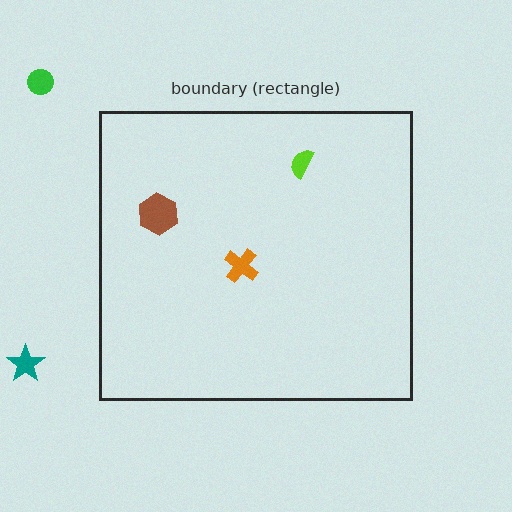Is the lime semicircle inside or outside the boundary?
Inside.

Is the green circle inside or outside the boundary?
Outside.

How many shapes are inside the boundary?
3 inside, 2 outside.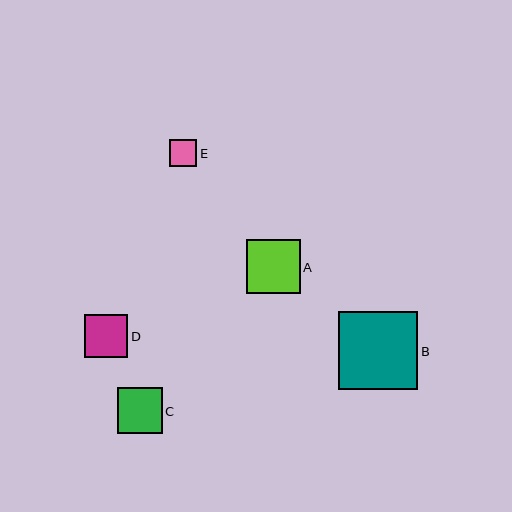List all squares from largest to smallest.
From largest to smallest: B, A, C, D, E.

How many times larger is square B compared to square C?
Square B is approximately 1.7 times the size of square C.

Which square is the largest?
Square B is the largest with a size of approximately 79 pixels.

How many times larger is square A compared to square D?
Square A is approximately 1.3 times the size of square D.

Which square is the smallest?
Square E is the smallest with a size of approximately 27 pixels.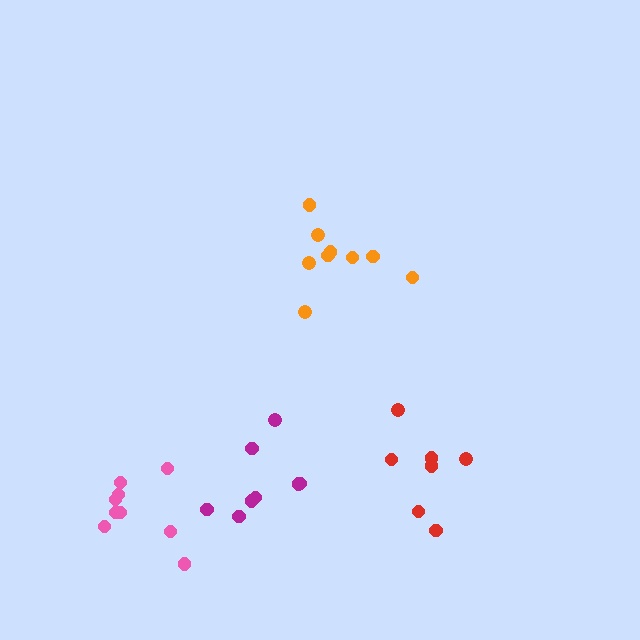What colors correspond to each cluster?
The clusters are colored: pink, magenta, red, orange.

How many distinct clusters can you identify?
There are 4 distinct clusters.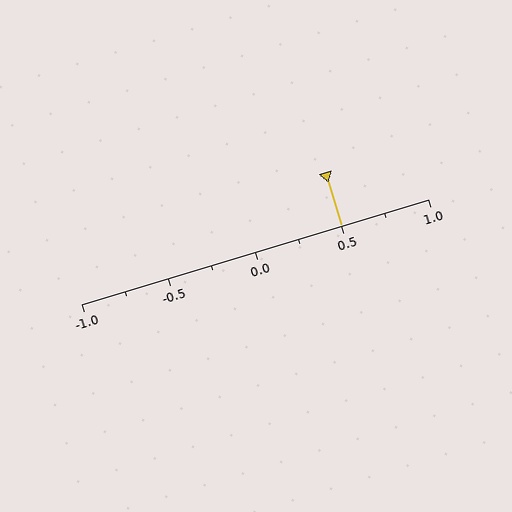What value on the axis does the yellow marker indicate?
The marker indicates approximately 0.5.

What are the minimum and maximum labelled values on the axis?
The axis runs from -1.0 to 1.0.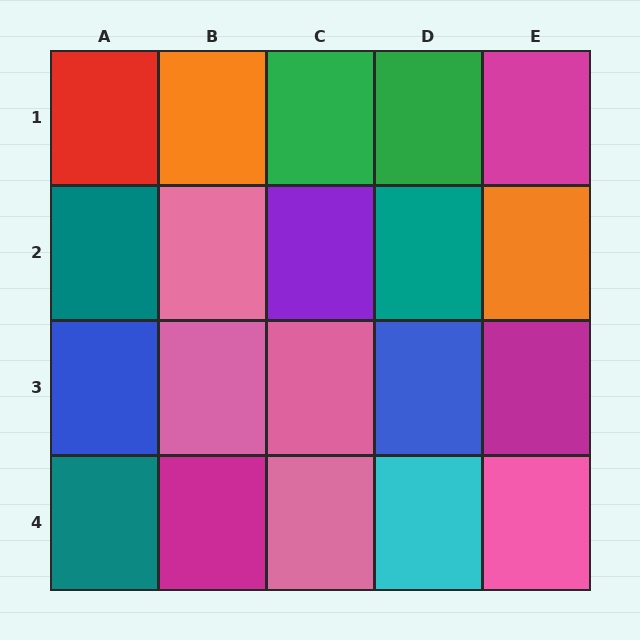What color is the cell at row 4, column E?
Pink.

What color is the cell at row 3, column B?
Pink.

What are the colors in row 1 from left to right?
Red, orange, green, green, magenta.